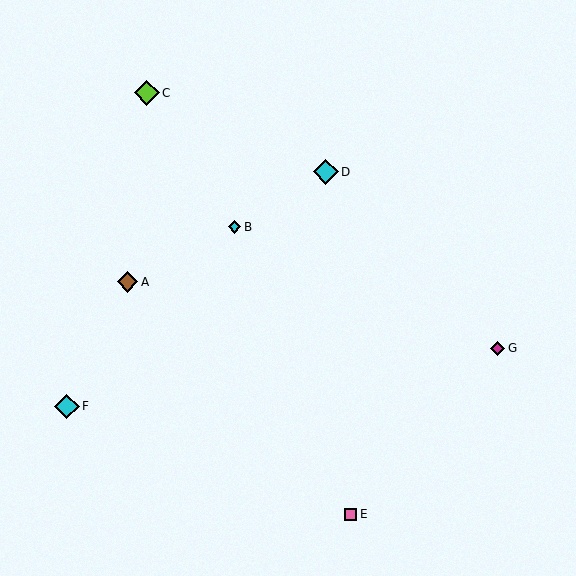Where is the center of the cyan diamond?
The center of the cyan diamond is at (234, 227).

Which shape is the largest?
The cyan diamond (labeled D) is the largest.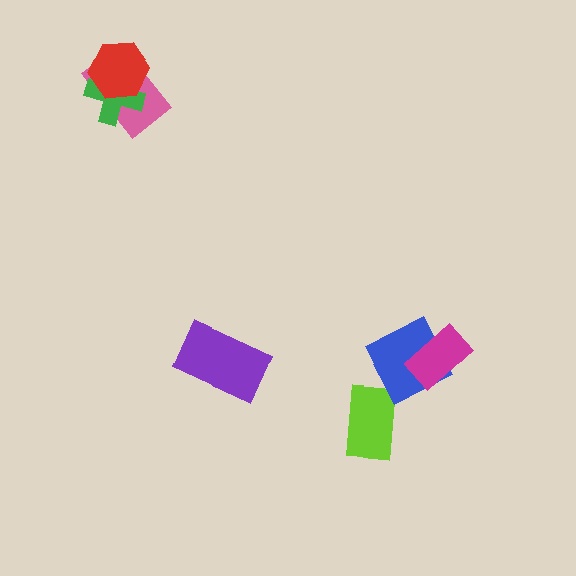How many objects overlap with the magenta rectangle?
1 object overlaps with the magenta rectangle.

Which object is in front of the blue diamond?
The magenta rectangle is in front of the blue diamond.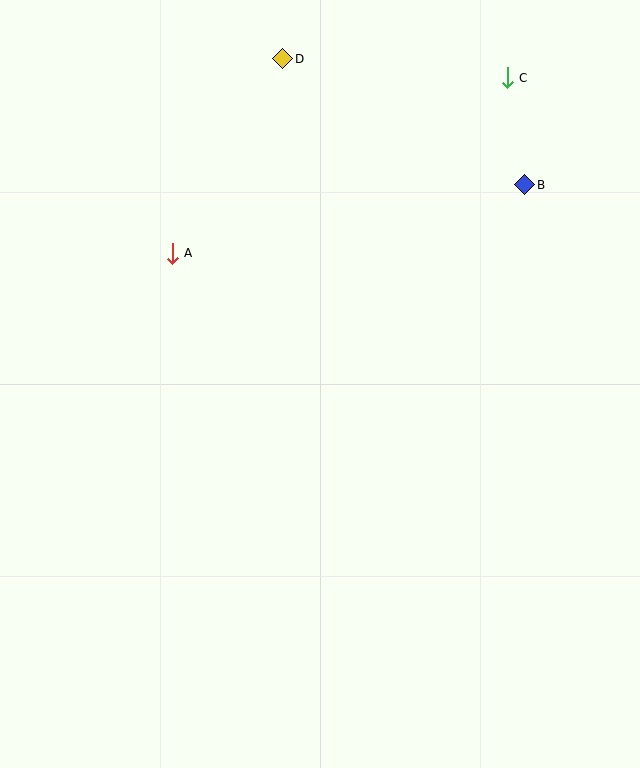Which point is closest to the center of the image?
Point A at (172, 253) is closest to the center.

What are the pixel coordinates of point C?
Point C is at (507, 78).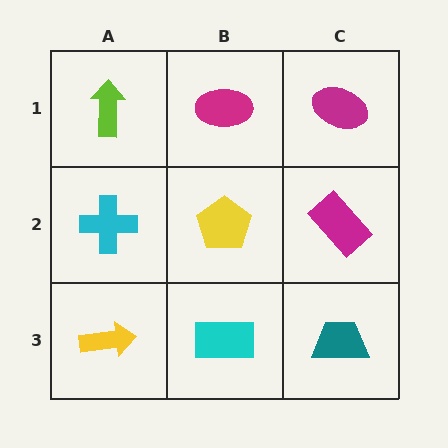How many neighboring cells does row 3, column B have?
3.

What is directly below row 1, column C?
A magenta rectangle.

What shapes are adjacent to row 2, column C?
A magenta ellipse (row 1, column C), a teal trapezoid (row 3, column C), a yellow pentagon (row 2, column B).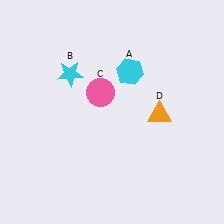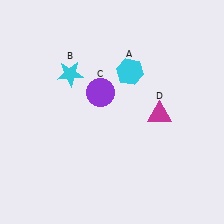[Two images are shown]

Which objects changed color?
C changed from pink to purple. D changed from orange to magenta.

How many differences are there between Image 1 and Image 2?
There are 2 differences between the two images.